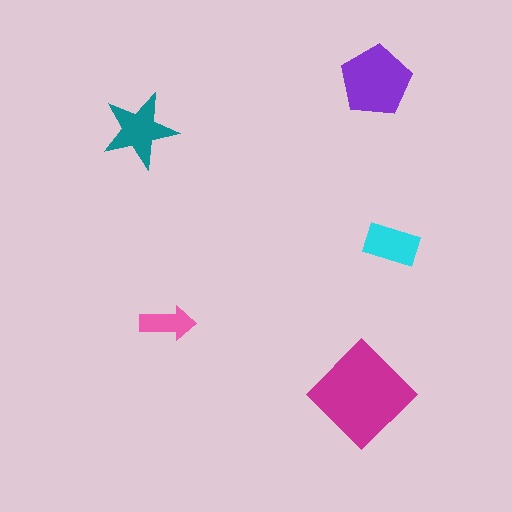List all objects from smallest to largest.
The pink arrow, the cyan rectangle, the teal star, the purple pentagon, the magenta diamond.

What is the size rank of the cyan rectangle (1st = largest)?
4th.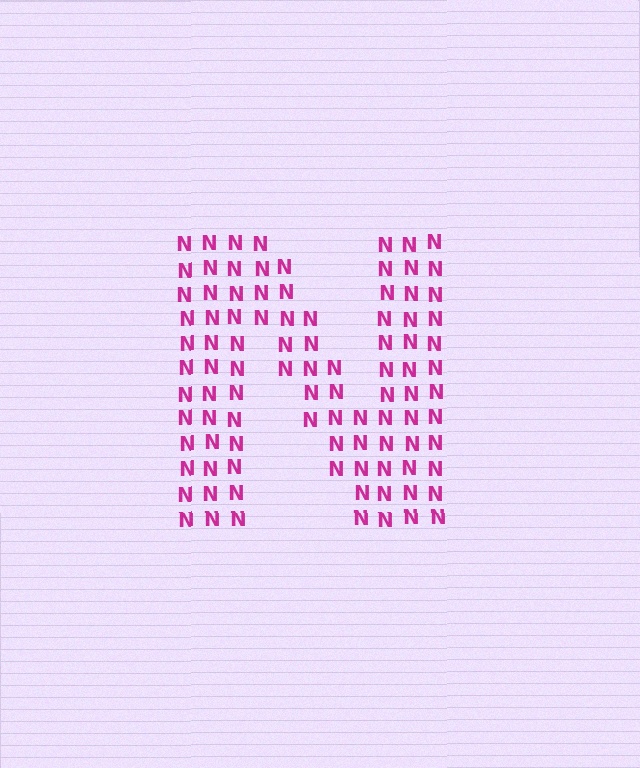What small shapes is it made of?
It is made of small letter N's.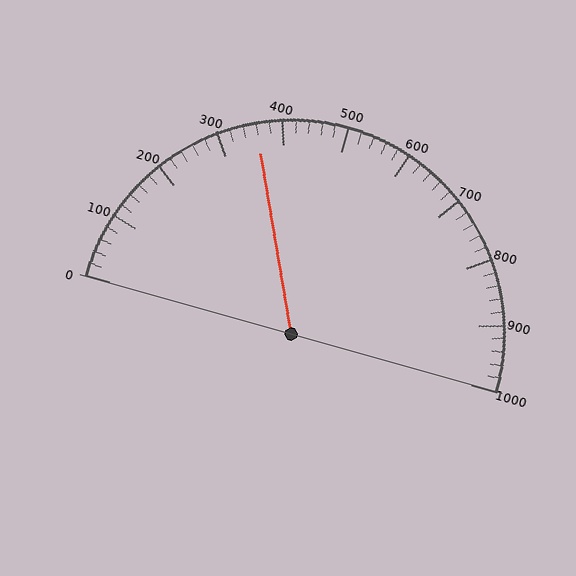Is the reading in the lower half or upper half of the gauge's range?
The reading is in the lower half of the range (0 to 1000).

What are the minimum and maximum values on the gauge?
The gauge ranges from 0 to 1000.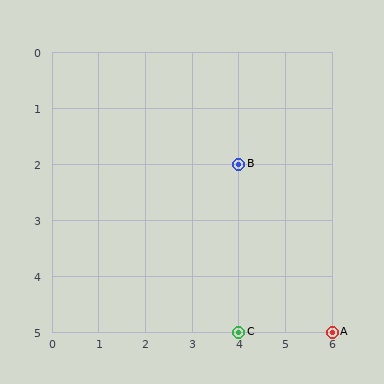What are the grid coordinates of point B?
Point B is at grid coordinates (4, 2).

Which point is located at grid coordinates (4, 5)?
Point C is at (4, 5).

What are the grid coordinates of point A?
Point A is at grid coordinates (6, 5).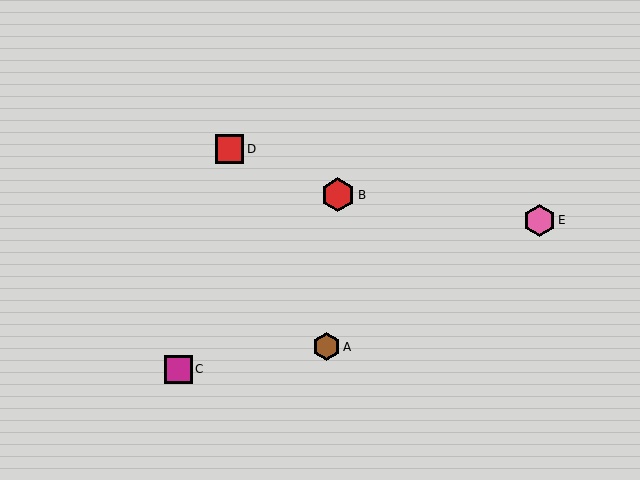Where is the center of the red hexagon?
The center of the red hexagon is at (338, 195).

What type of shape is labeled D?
Shape D is a red square.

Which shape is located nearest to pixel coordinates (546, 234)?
The pink hexagon (labeled E) at (540, 221) is nearest to that location.